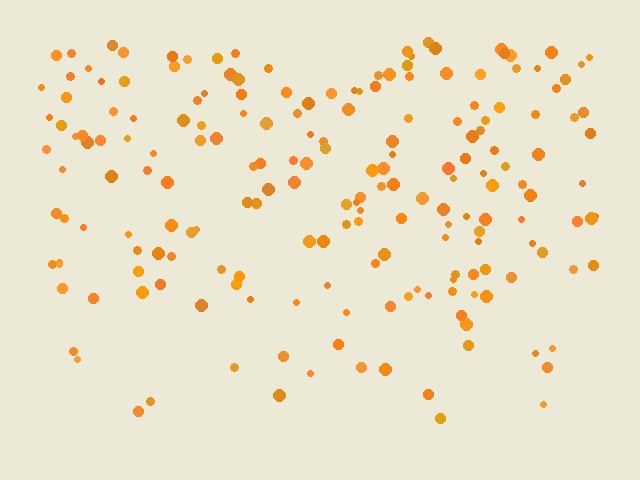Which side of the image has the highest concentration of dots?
The top.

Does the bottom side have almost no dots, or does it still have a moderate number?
Still a moderate number, just noticeably fewer than the top.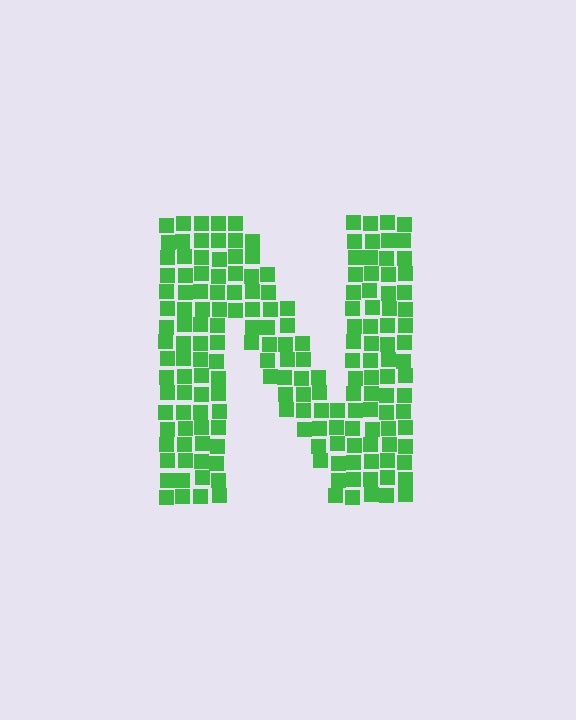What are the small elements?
The small elements are squares.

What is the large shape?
The large shape is the letter N.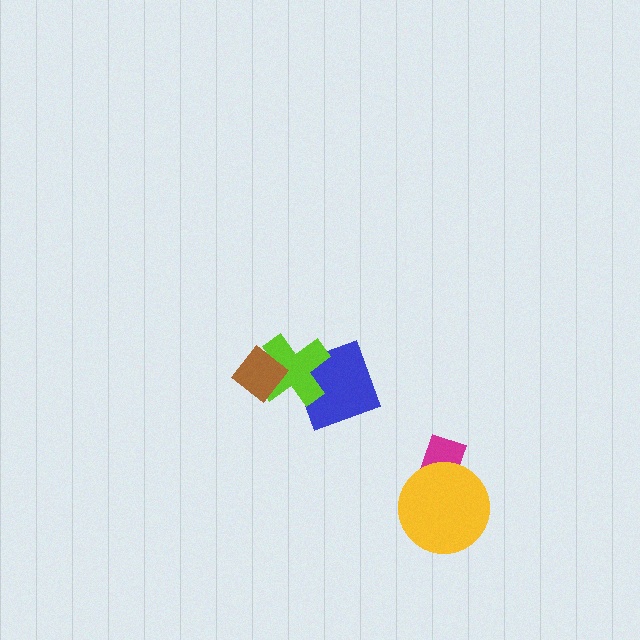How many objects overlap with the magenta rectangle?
1 object overlaps with the magenta rectangle.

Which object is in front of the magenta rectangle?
The yellow circle is in front of the magenta rectangle.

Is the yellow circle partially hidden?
No, no other shape covers it.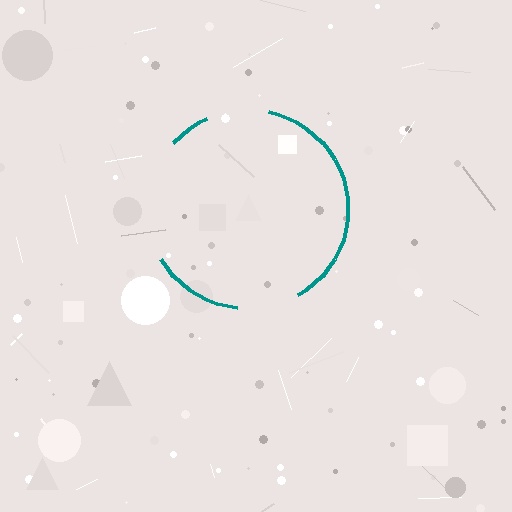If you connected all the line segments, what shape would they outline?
They would outline a circle.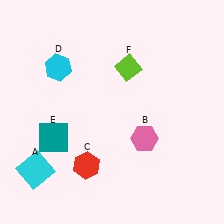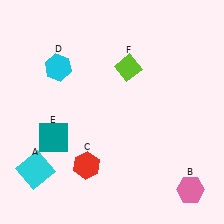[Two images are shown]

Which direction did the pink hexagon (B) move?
The pink hexagon (B) moved down.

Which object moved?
The pink hexagon (B) moved down.